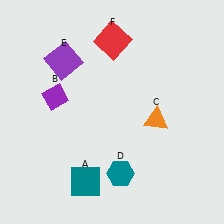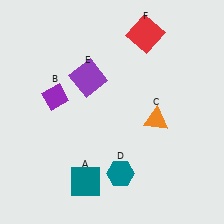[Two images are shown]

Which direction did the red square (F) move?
The red square (F) moved right.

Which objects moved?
The objects that moved are: the purple square (E), the red square (F).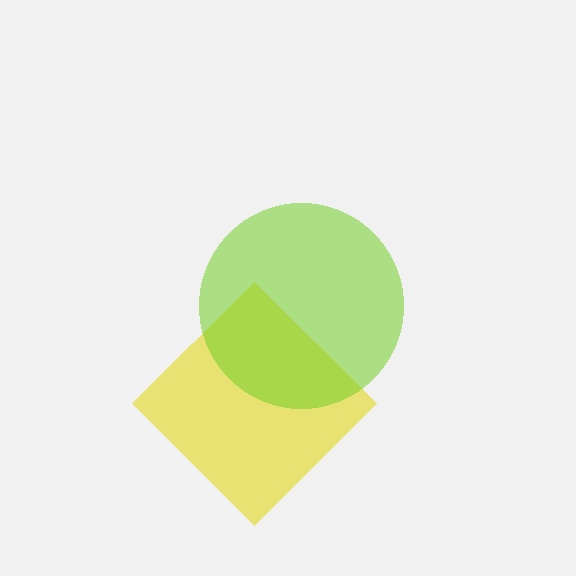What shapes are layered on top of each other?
The layered shapes are: a yellow diamond, a lime circle.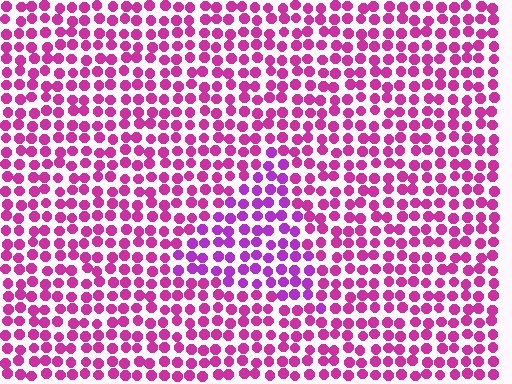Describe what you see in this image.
The image is filled with small magenta elements in a uniform arrangement. A triangle-shaped region is visible where the elements are tinted to a slightly different hue, forming a subtle color boundary.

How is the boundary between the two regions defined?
The boundary is defined purely by a slight shift in hue (about 25 degrees). Spacing, size, and orientation are identical on both sides.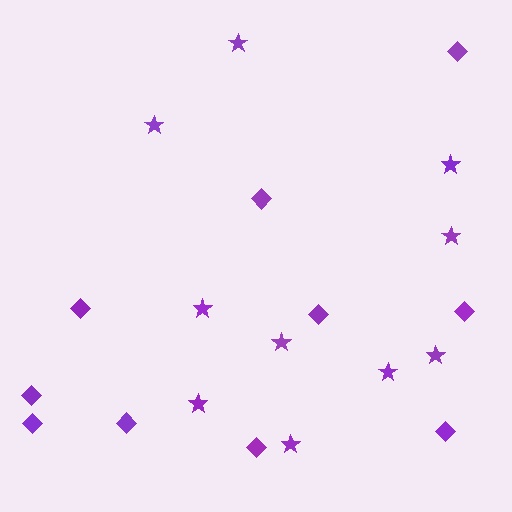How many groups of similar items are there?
There are 2 groups: one group of diamonds (10) and one group of stars (10).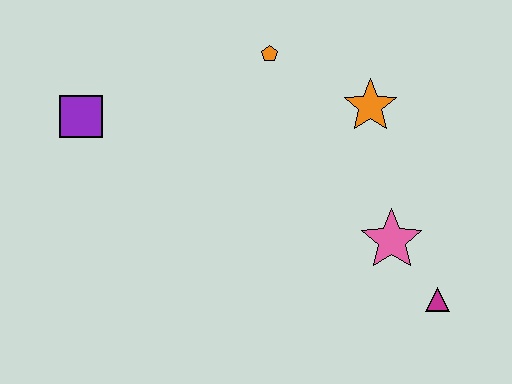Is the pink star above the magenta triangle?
Yes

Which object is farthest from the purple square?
The magenta triangle is farthest from the purple square.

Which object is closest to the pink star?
The magenta triangle is closest to the pink star.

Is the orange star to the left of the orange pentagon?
No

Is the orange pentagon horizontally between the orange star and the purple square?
Yes